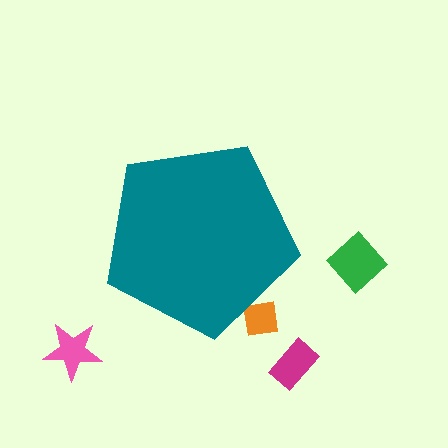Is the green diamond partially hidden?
No, the green diamond is fully visible.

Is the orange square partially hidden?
Yes, the orange square is partially hidden behind the teal pentagon.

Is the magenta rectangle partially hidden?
No, the magenta rectangle is fully visible.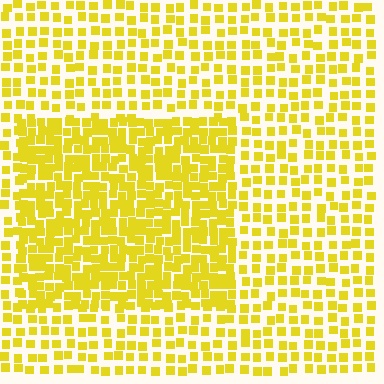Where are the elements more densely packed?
The elements are more densely packed inside the rectangle boundary.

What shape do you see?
I see a rectangle.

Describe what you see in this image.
The image contains small yellow elements arranged at two different densities. A rectangle-shaped region is visible where the elements are more densely packed than the surrounding area.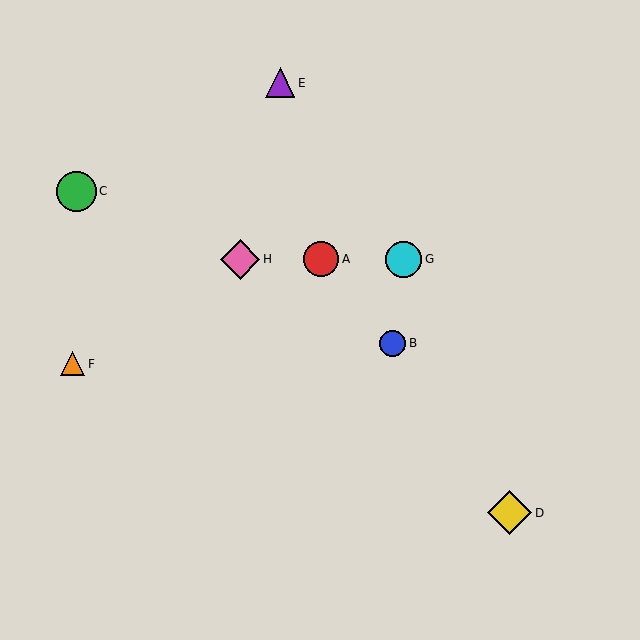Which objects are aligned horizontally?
Objects A, G, H are aligned horizontally.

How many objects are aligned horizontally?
3 objects (A, G, H) are aligned horizontally.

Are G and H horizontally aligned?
Yes, both are at y≈259.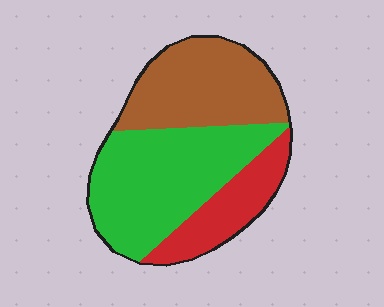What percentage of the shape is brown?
Brown covers around 35% of the shape.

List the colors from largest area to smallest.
From largest to smallest: green, brown, red.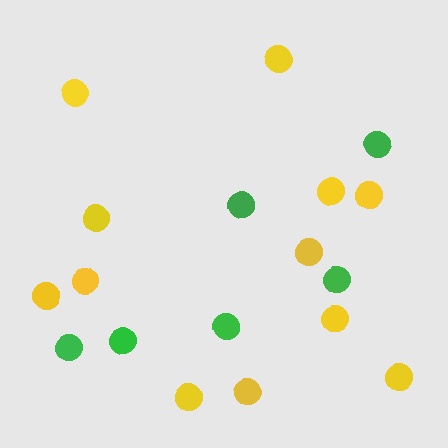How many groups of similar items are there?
There are 2 groups: one group of yellow circles (12) and one group of green circles (6).